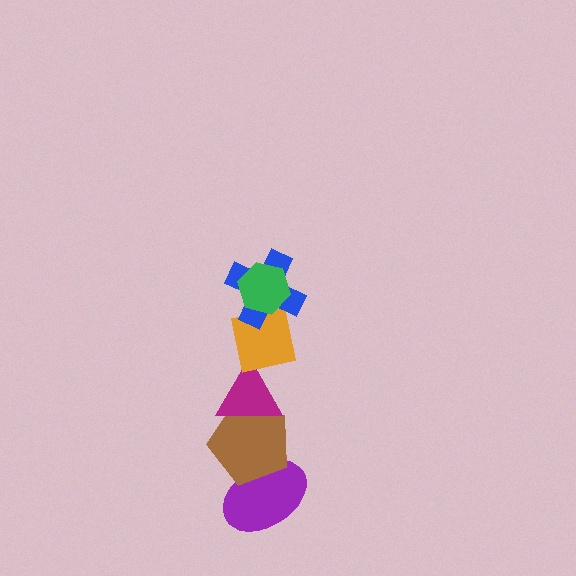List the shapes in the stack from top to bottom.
From top to bottom: the green hexagon, the blue cross, the orange square, the magenta triangle, the brown pentagon, the purple ellipse.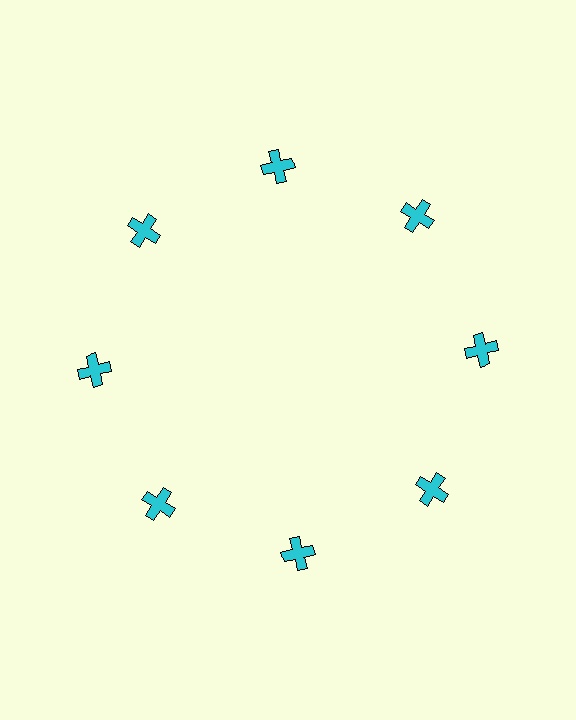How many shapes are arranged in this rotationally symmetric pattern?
There are 8 shapes, arranged in 8 groups of 1.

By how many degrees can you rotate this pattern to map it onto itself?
The pattern maps onto itself every 45 degrees of rotation.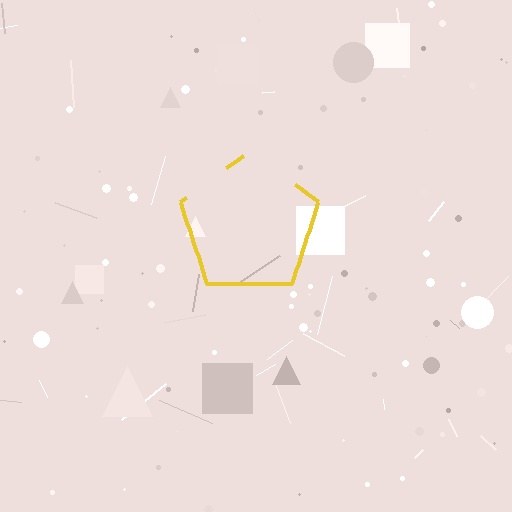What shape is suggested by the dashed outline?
The dashed outline suggests a pentagon.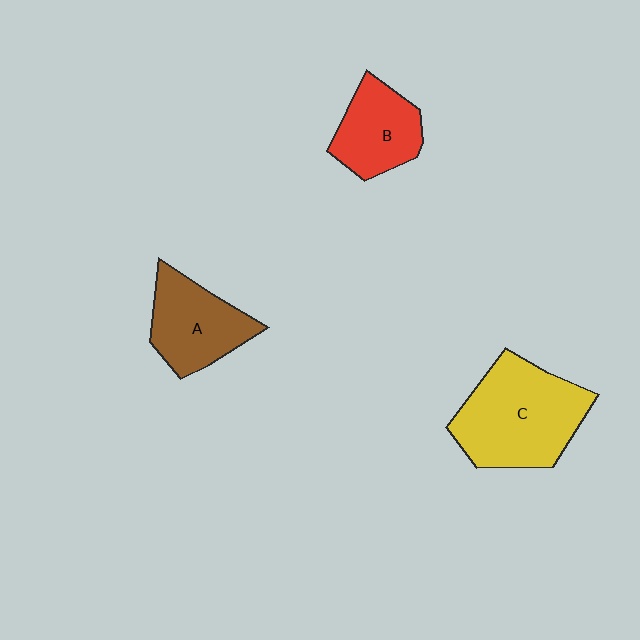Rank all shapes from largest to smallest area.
From largest to smallest: C (yellow), A (brown), B (red).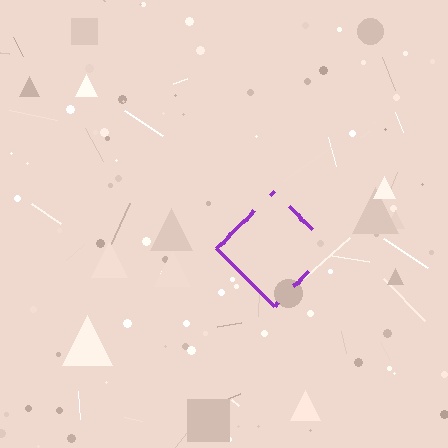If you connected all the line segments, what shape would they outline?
They would outline a diamond.